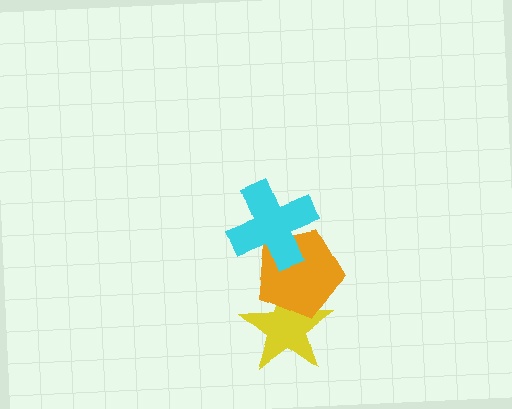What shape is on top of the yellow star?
The orange pentagon is on top of the yellow star.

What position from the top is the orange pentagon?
The orange pentagon is 2nd from the top.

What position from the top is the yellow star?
The yellow star is 3rd from the top.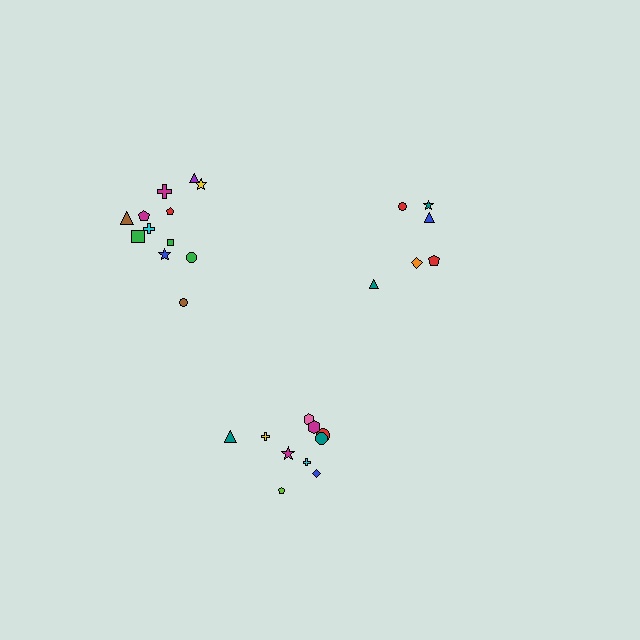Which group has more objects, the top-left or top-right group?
The top-left group.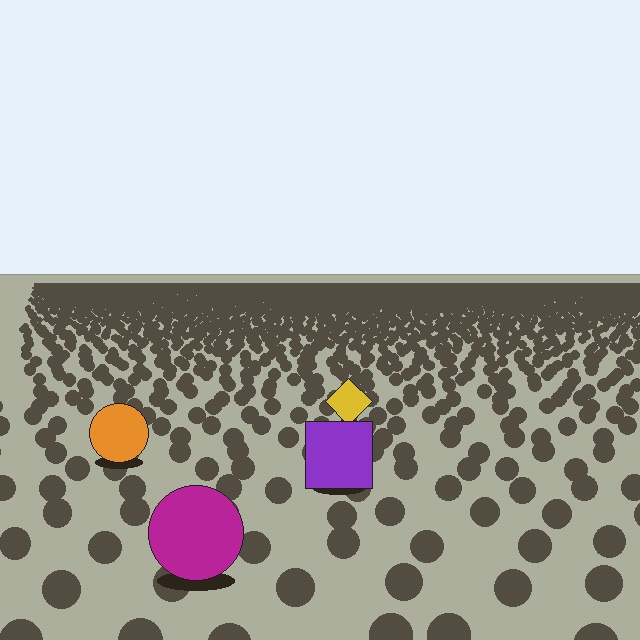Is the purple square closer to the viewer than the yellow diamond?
Yes. The purple square is closer — you can tell from the texture gradient: the ground texture is coarser near it.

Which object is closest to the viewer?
The magenta circle is closest. The texture marks near it are larger and more spread out.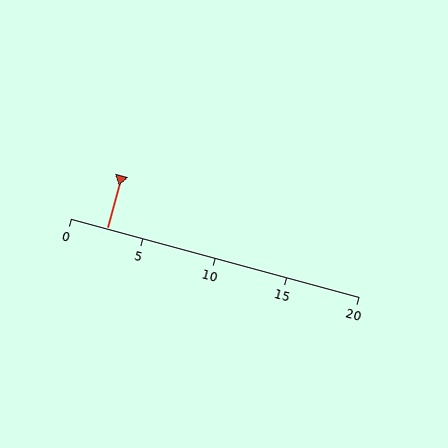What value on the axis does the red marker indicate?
The marker indicates approximately 2.5.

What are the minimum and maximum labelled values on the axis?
The axis runs from 0 to 20.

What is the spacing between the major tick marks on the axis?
The major ticks are spaced 5 apart.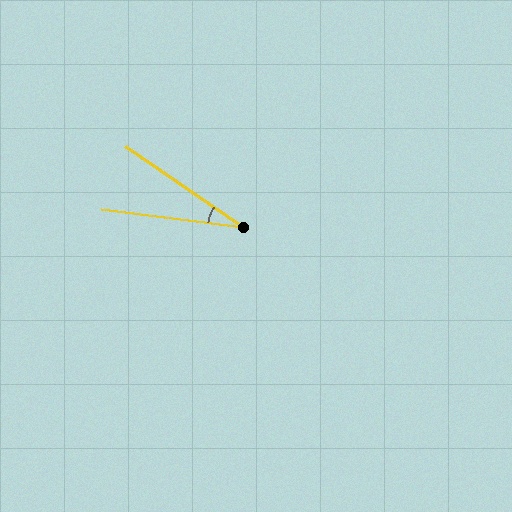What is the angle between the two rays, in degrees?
Approximately 27 degrees.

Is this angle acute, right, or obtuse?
It is acute.